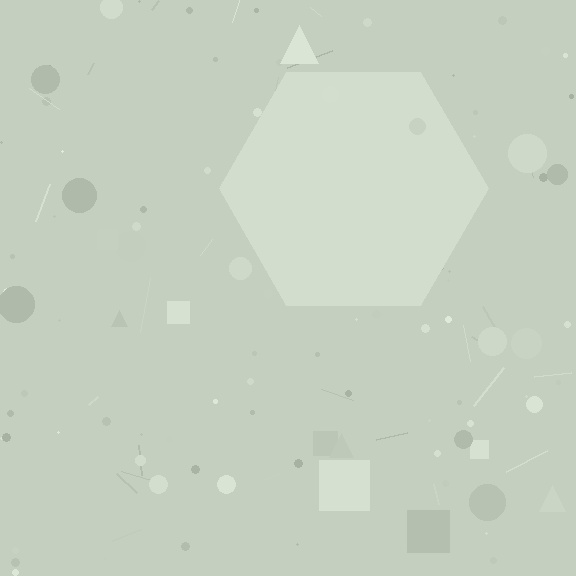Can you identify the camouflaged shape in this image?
The camouflaged shape is a hexagon.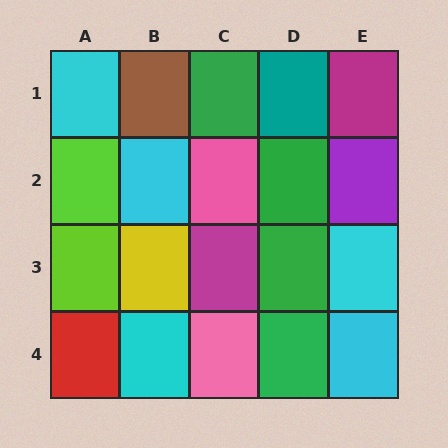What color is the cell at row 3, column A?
Lime.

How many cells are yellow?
1 cell is yellow.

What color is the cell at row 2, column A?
Lime.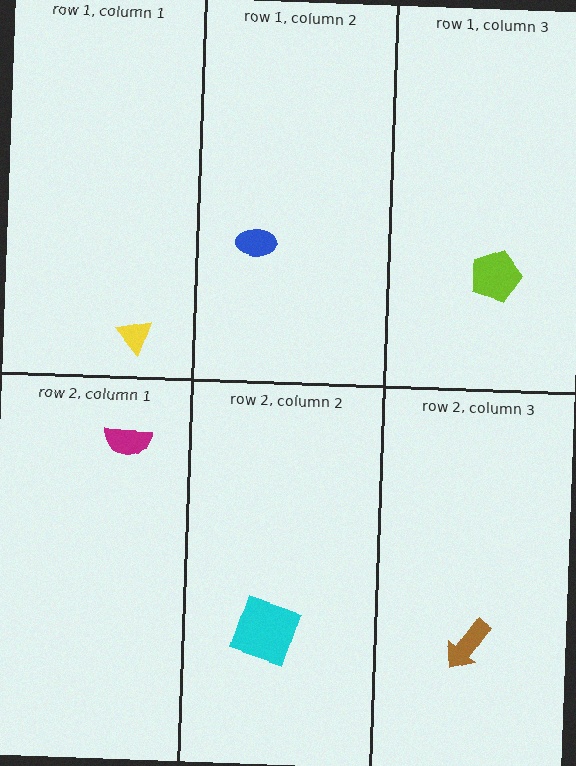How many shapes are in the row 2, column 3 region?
1.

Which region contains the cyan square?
The row 2, column 2 region.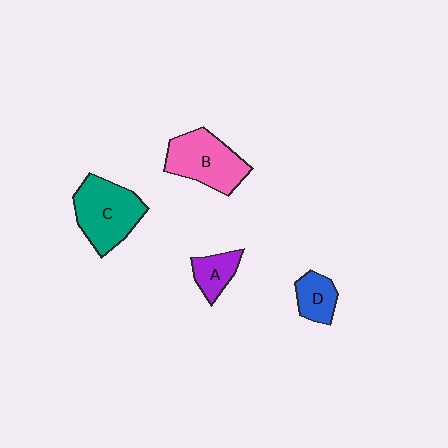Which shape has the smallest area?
Shape A (purple).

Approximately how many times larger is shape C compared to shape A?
Approximately 2.3 times.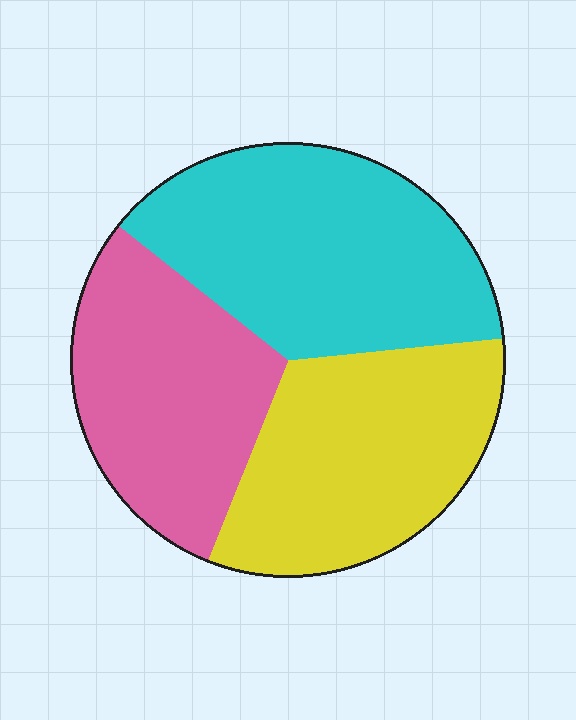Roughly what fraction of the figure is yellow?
Yellow takes up between a sixth and a third of the figure.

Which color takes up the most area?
Cyan, at roughly 40%.